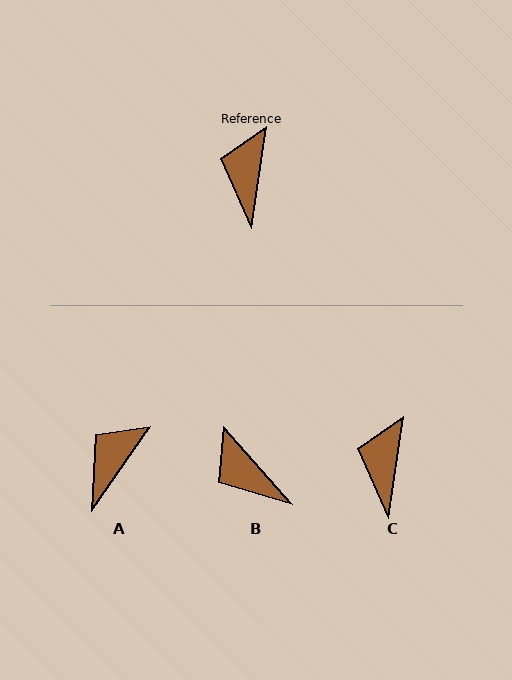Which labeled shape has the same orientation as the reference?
C.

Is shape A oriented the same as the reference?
No, it is off by about 27 degrees.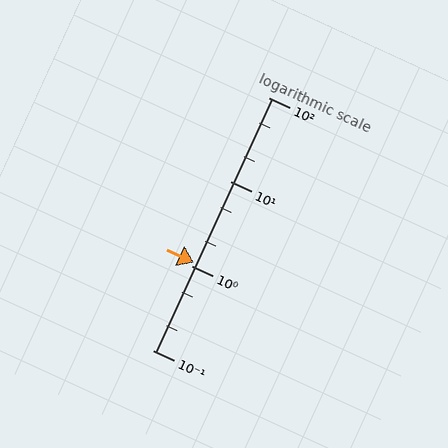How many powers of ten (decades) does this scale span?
The scale spans 3 decades, from 0.1 to 100.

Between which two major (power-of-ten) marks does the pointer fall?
The pointer is between 1 and 10.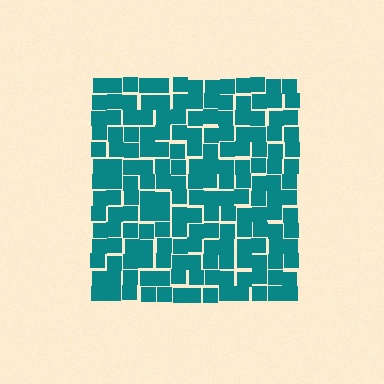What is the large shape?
The large shape is a square.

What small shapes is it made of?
It is made of small squares.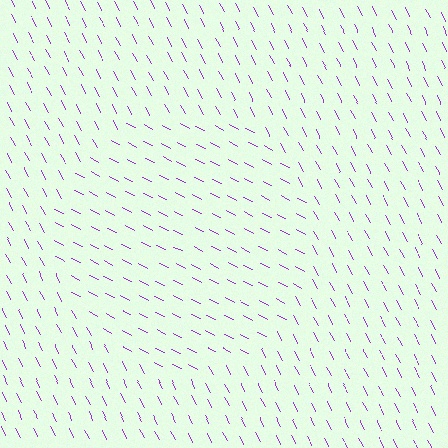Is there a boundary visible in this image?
Yes, there is a texture boundary formed by a change in line orientation.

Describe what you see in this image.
The image is filled with small purple line segments. A circle region in the image has lines oriented differently from the surrounding lines, creating a visible texture boundary.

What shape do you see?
I see a circle.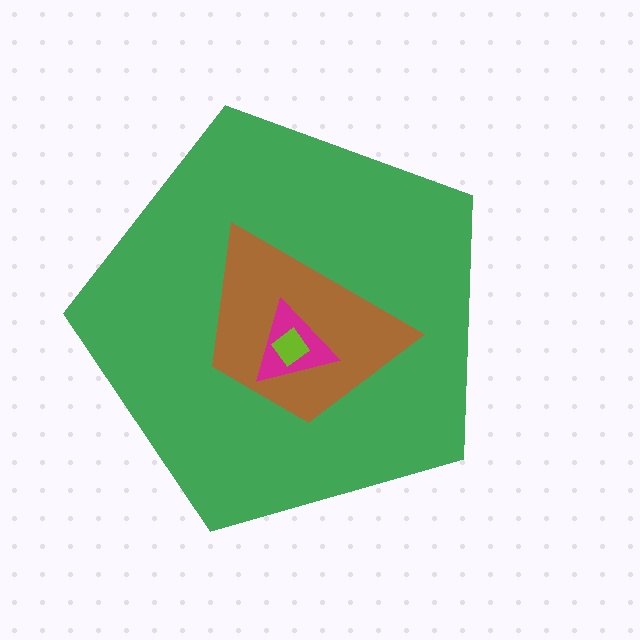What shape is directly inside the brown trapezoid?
The magenta triangle.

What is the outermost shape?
The green pentagon.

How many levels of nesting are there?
4.